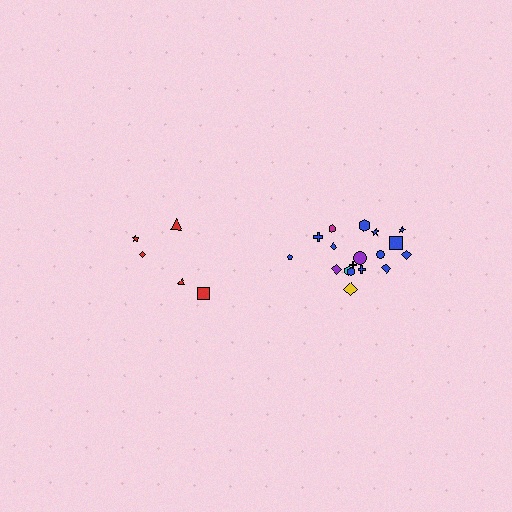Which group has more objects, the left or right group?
The right group.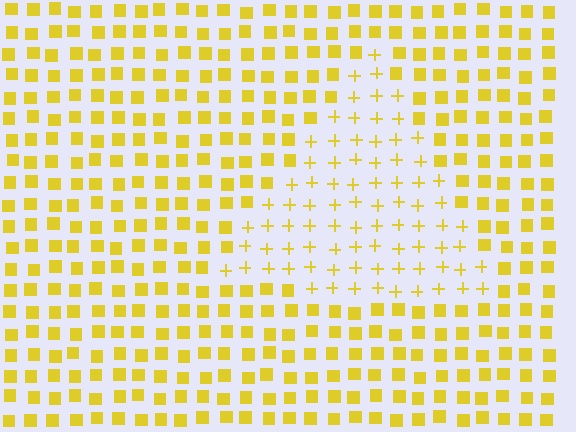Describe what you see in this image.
The image is filled with small yellow elements arranged in a uniform grid. A triangle-shaped region contains plus signs, while the surrounding area contains squares. The boundary is defined purely by the change in element shape.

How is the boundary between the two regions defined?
The boundary is defined by a change in element shape: plus signs inside vs. squares outside. All elements share the same color and spacing.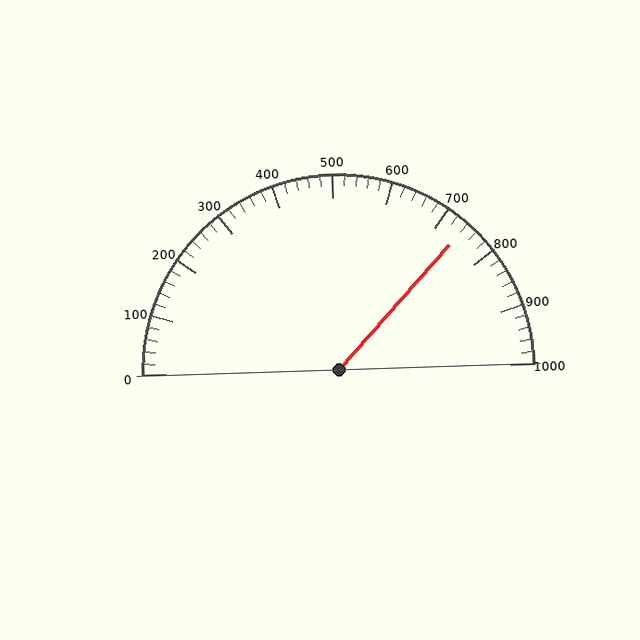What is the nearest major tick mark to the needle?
The nearest major tick mark is 700.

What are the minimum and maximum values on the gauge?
The gauge ranges from 0 to 1000.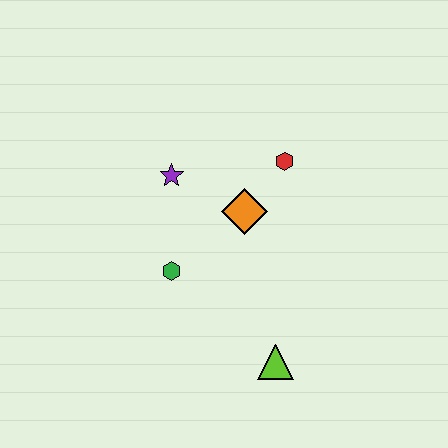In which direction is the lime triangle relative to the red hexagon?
The lime triangle is below the red hexagon.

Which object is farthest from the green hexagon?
The red hexagon is farthest from the green hexagon.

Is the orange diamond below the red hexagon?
Yes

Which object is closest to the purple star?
The orange diamond is closest to the purple star.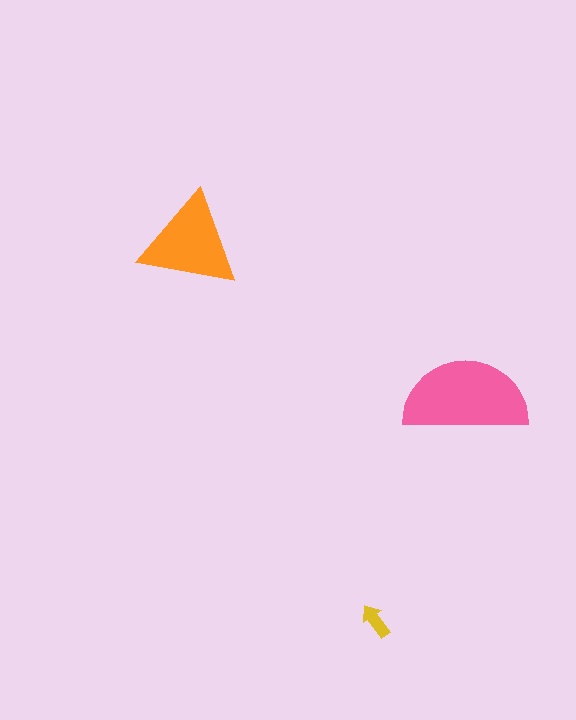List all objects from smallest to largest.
The yellow arrow, the orange triangle, the pink semicircle.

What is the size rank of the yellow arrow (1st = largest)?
3rd.